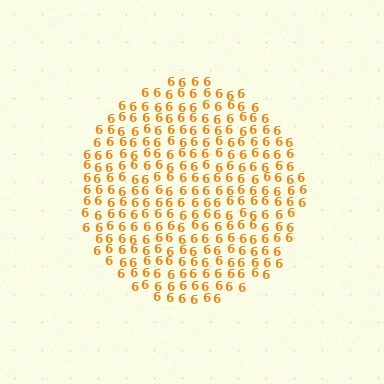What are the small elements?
The small elements are digit 6's.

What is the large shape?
The large shape is a circle.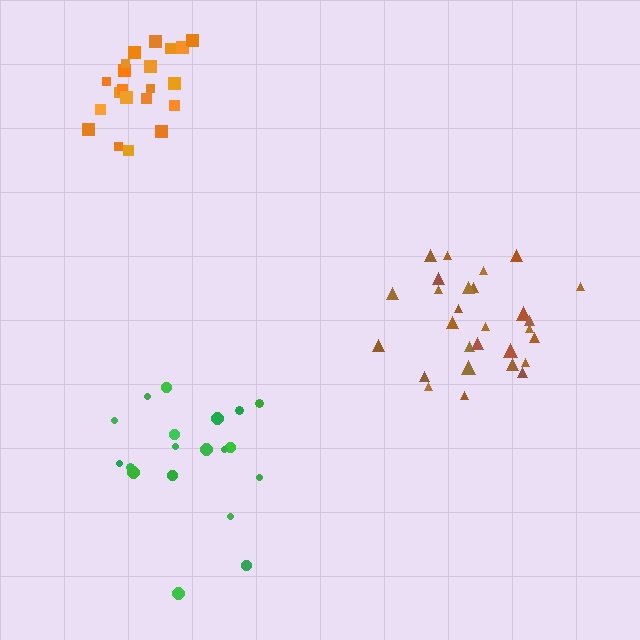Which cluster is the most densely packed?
Orange.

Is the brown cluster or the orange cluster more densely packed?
Orange.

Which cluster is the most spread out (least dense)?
Green.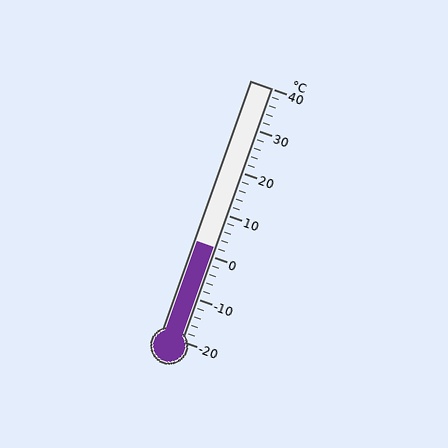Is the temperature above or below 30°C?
The temperature is below 30°C.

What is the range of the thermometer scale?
The thermometer scale ranges from -20°C to 40°C.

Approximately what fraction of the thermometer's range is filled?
The thermometer is filled to approximately 35% of its range.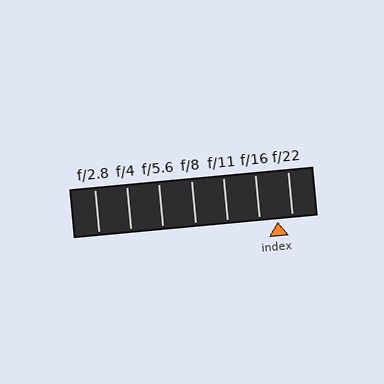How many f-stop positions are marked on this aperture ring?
There are 7 f-stop positions marked.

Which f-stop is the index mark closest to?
The index mark is closest to f/22.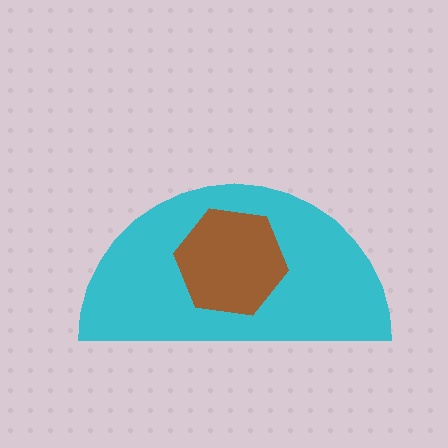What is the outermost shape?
The cyan semicircle.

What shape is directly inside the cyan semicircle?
The brown hexagon.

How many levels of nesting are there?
2.